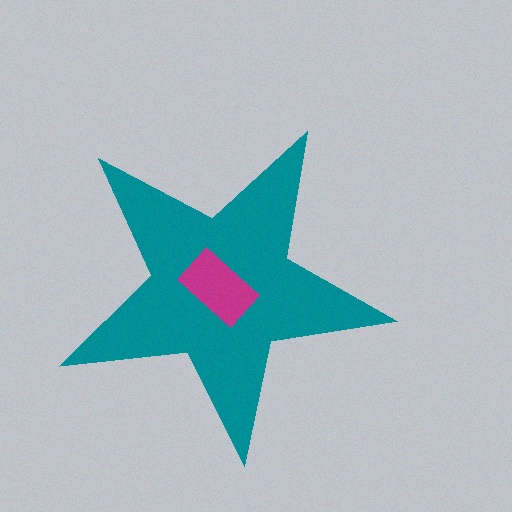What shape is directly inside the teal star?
The magenta rectangle.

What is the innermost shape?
The magenta rectangle.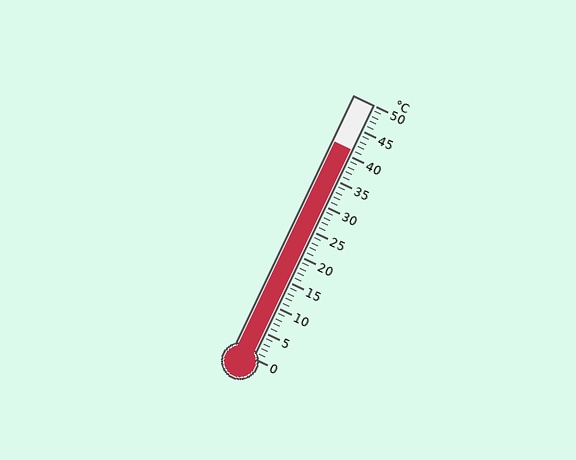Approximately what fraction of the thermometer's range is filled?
The thermometer is filled to approximately 80% of its range.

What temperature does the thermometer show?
The thermometer shows approximately 41°C.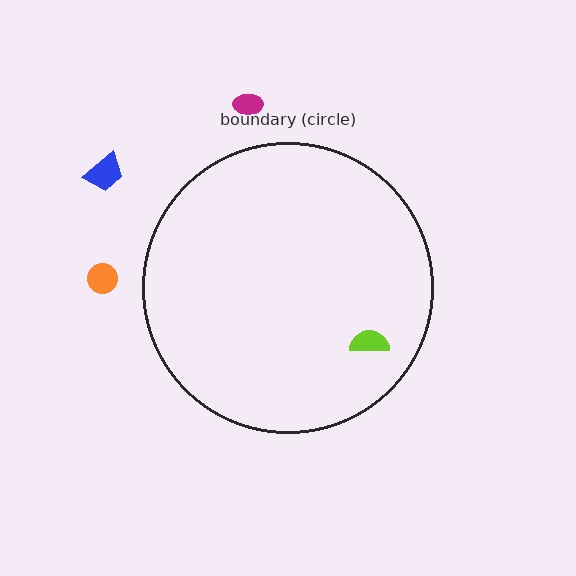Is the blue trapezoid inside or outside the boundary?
Outside.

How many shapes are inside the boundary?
1 inside, 3 outside.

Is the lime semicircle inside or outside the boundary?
Inside.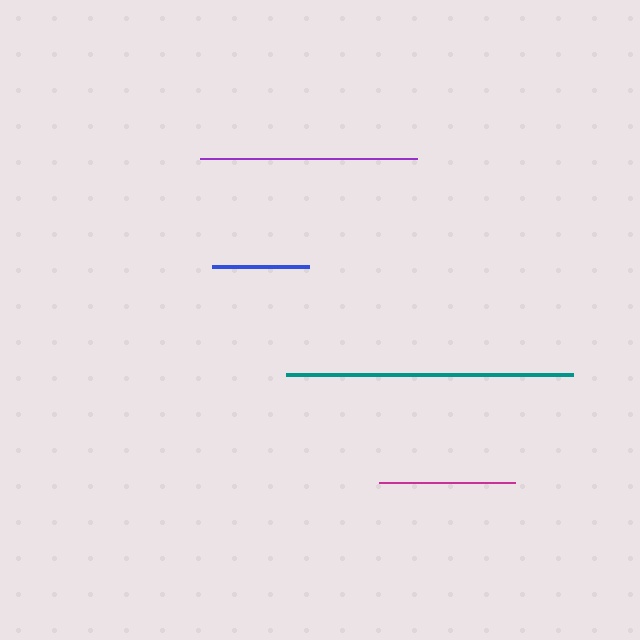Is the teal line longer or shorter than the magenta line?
The teal line is longer than the magenta line.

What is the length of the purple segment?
The purple segment is approximately 217 pixels long.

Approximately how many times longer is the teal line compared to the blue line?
The teal line is approximately 3.0 times the length of the blue line.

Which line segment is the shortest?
The blue line is the shortest at approximately 97 pixels.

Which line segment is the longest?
The teal line is the longest at approximately 288 pixels.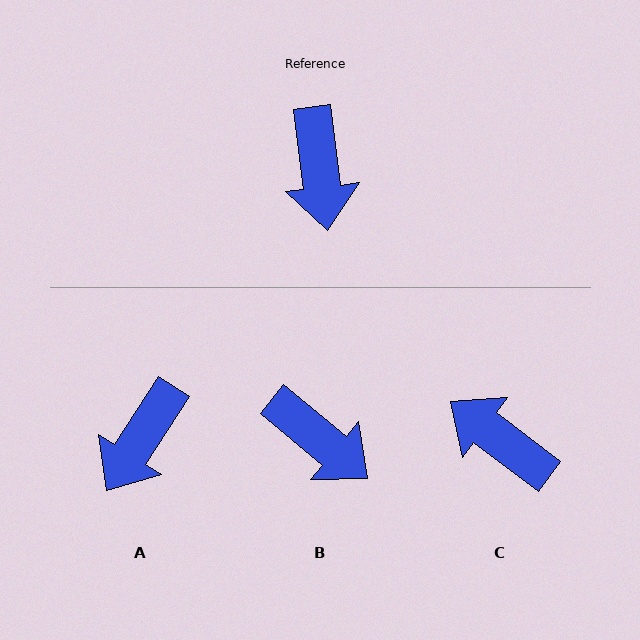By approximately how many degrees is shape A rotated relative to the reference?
Approximately 40 degrees clockwise.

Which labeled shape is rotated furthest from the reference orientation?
C, about 134 degrees away.